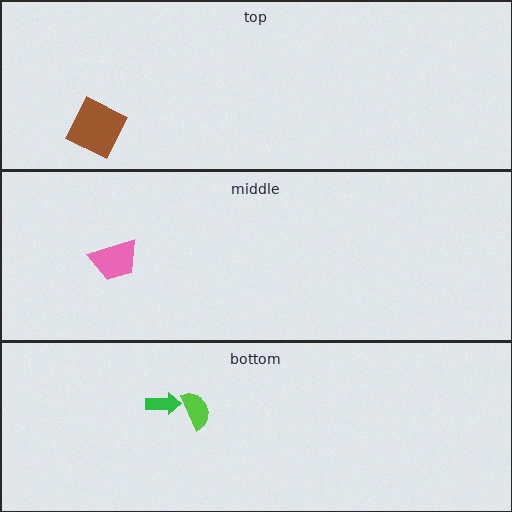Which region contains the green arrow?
The bottom region.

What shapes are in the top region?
The brown square.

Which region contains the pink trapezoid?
The middle region.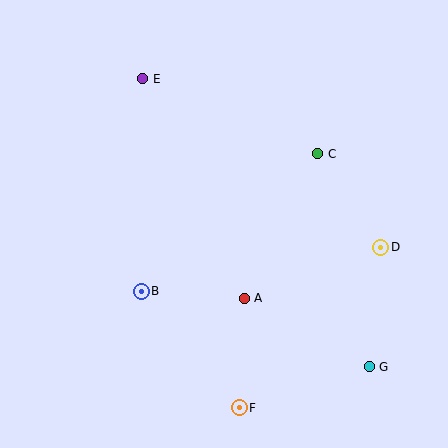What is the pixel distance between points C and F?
The distance between C and F is 266 pixels.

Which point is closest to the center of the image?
Point A at (244, 298) is closest to the center.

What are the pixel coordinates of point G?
Point G is at (369, 367).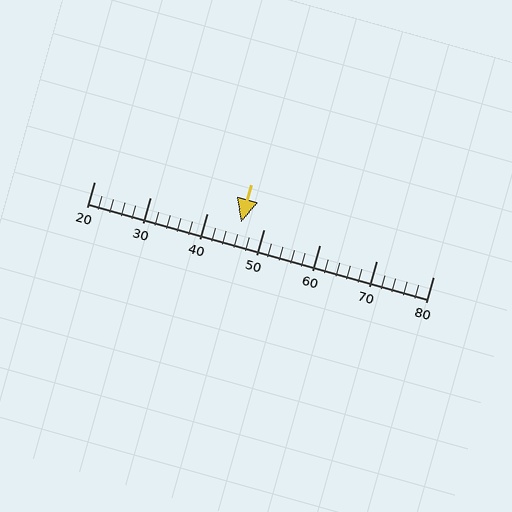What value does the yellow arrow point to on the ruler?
The yellow arrow points to approximately 46.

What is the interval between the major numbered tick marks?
The major tick marks are spaced 10 units apart.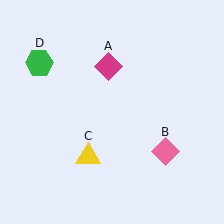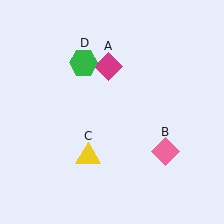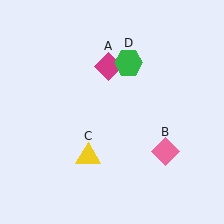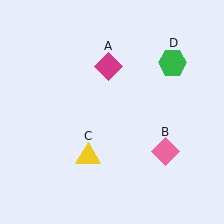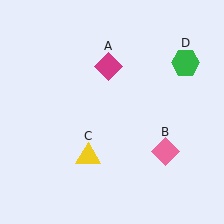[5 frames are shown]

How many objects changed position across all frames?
1 object changed position: green hexagon (object D).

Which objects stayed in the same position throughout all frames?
Magenta diamond (object A) and pink diamond (object B) and yellow triangle (object C) remained stationary.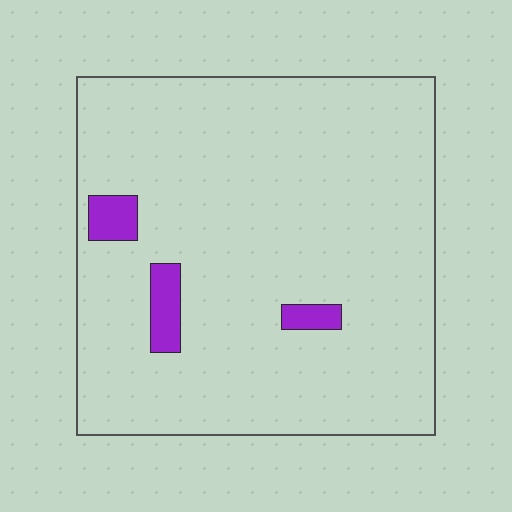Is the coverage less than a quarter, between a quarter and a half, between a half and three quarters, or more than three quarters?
Less than a quarter.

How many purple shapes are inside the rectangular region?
3.